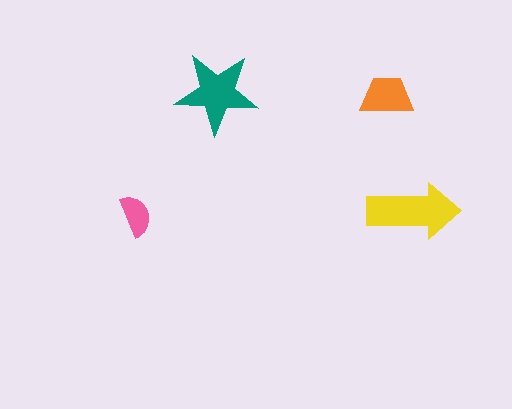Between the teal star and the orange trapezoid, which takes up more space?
The teal star.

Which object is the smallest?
The pink semicircle.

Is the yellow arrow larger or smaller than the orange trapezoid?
Larger.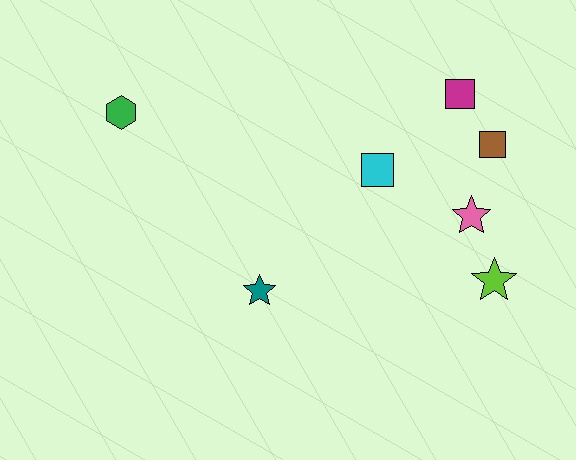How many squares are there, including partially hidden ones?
There are 3 squares.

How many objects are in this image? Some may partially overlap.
There are 7 objects.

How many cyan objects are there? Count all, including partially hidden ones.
There is 1 cyan object.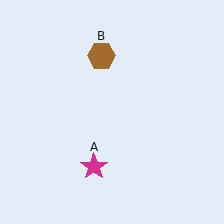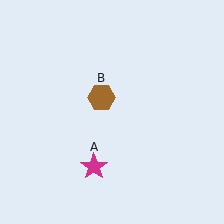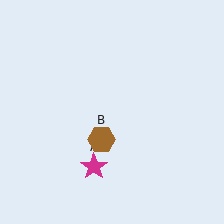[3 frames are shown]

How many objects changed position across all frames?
1 object changed position: brown hexagon (object B).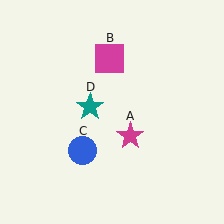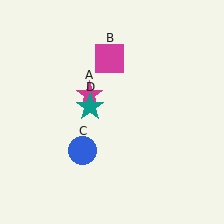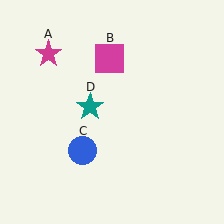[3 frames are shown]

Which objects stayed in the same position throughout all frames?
Magenta square (object B) and blue circle (object C) and teal star (object D) remained stationary.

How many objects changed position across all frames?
1 object changed position: magenta star (object A).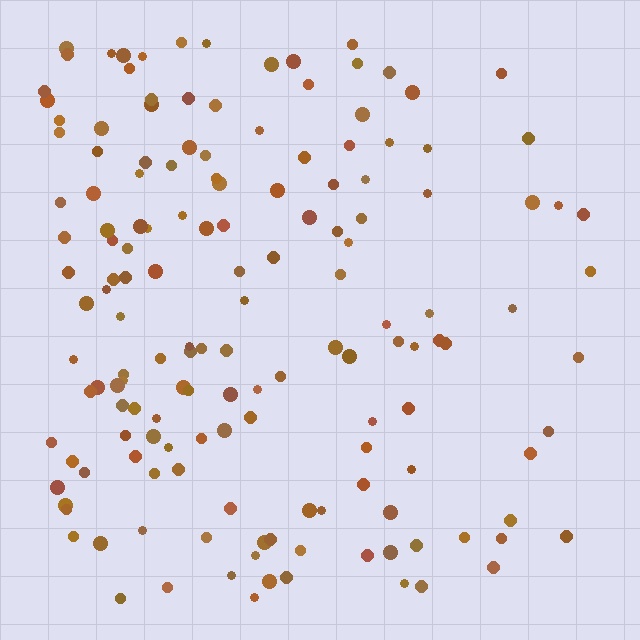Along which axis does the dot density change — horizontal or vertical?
Horizontal.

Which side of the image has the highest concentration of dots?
The left.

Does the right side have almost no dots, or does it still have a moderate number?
Still a moderate number, just noticeably fewer than the left.